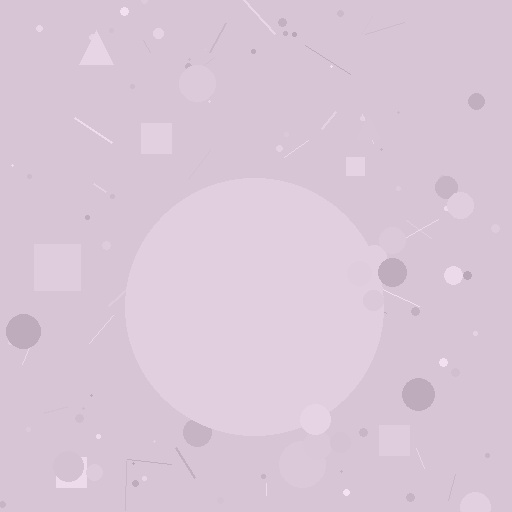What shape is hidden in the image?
A circle is hidden in the image.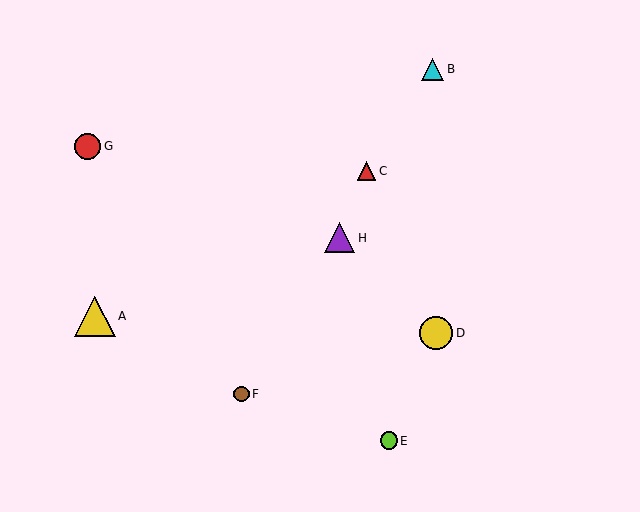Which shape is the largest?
The yellow triangle (labeled A) is the largest.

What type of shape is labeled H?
Shape H is a purple triangle.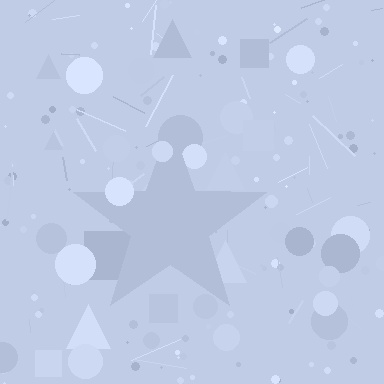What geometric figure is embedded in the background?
A star is embedded in the background.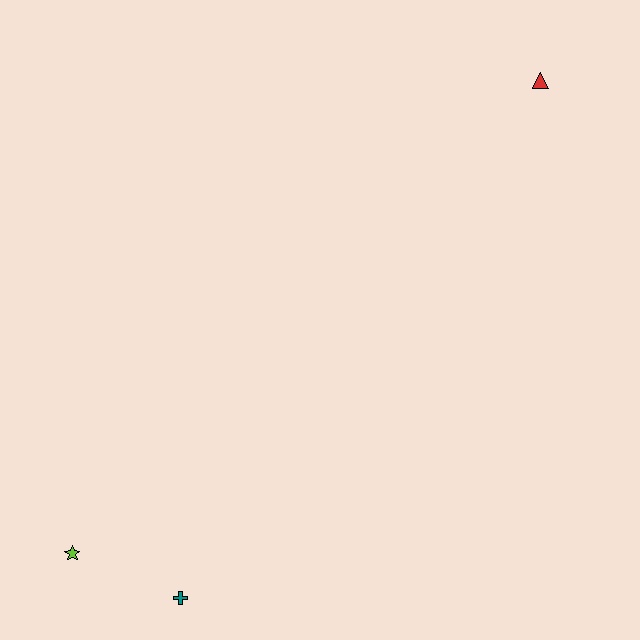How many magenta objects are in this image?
There are no magenta objects.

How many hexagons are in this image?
There are no hexagons.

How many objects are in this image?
There are 3 objects.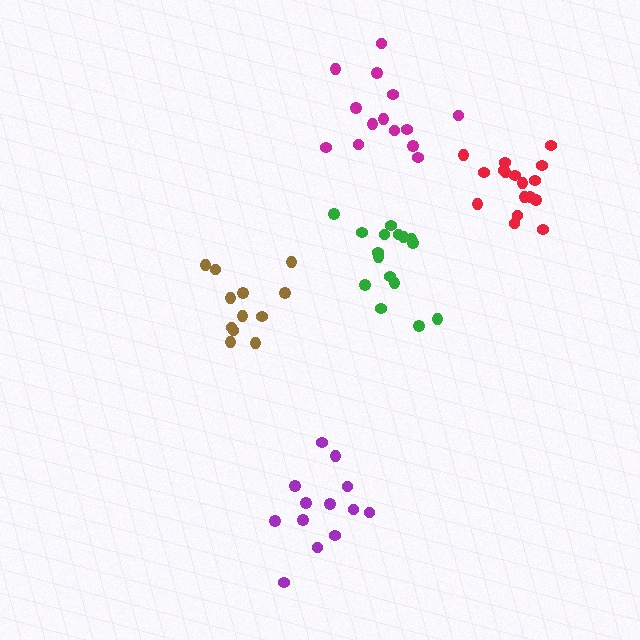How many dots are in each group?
Group 1: 12 dots, Group 2: 16 dots, Group 3: 13 dots, Group 4: 17 dots, Group 5: 14 dots (72 total).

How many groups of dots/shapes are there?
There are 5 groups.